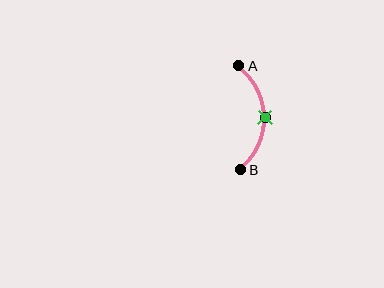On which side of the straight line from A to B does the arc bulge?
The arc bulges to the right of the straight line connecting A and B.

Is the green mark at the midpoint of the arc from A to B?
Yes. The green mark lies on the arc at equal arc-length from both A and B — it is the arc midpoint.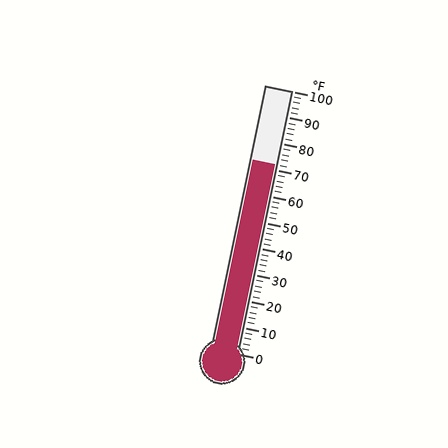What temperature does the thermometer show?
The thermometer shows approximately 72°F.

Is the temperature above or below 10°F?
The temperature is above 10°F.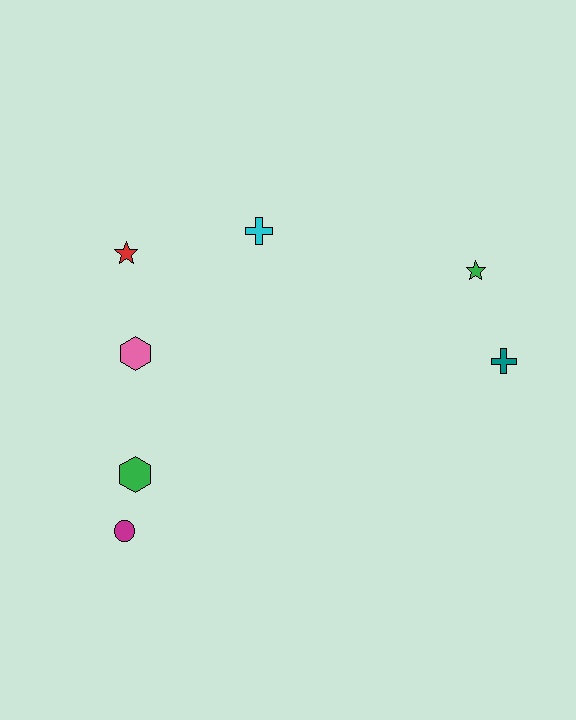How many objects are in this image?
There are 7 objects.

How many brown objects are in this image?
There are no brown objects.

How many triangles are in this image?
There are no triangles.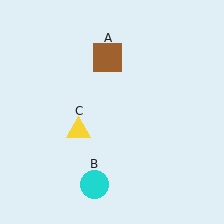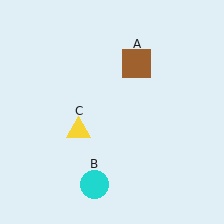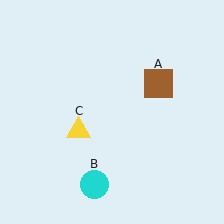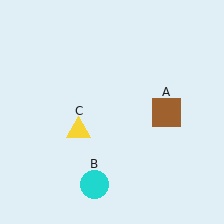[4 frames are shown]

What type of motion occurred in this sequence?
The brown square (object A) rotated clockwise around the center of the scene.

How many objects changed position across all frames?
1 object changed position: brown square (object A).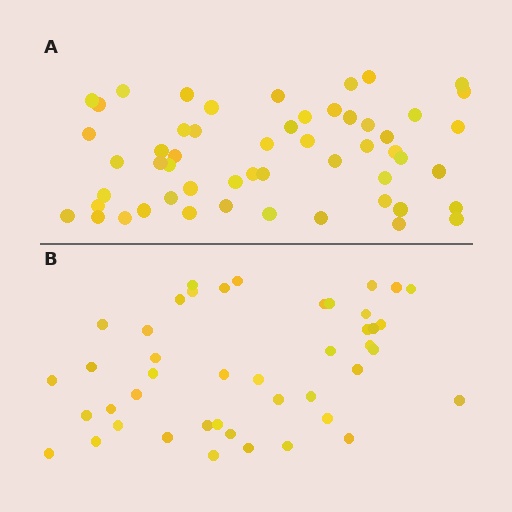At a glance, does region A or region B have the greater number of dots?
Region A (the top region) has more dots.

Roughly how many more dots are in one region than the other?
Region A has roughly 10 or so more dots than region B.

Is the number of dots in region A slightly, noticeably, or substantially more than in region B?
Region A has only slightly more — the two regions are fairly close. The ratio is roughly 1.2 to 1.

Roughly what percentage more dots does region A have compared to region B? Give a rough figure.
About 25% more.